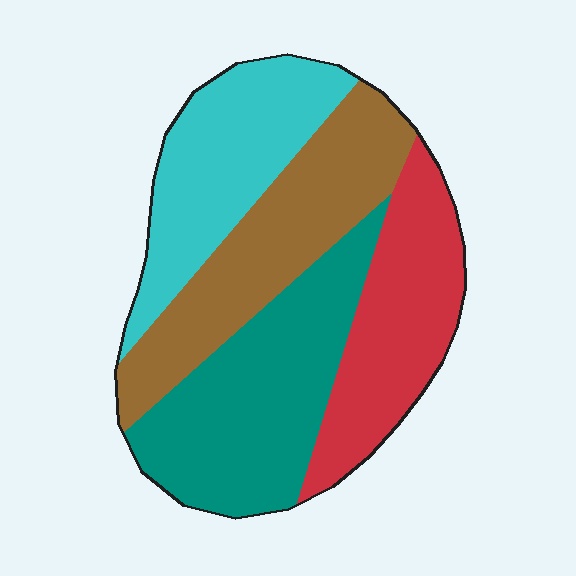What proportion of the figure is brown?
Brown takes up between a sixth and a third of the figure.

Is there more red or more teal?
Teal.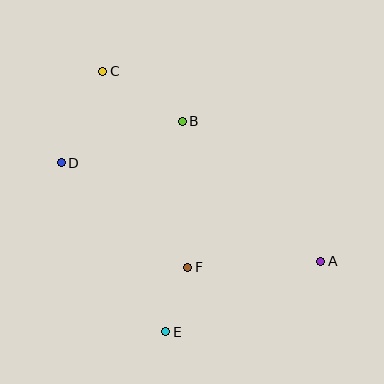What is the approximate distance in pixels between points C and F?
The distance between C and F is approximately 214 pixels.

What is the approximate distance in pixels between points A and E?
The distance between A and E is approximately 170 pixels.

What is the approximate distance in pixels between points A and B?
The distance between A and B is approximately 197 pixels.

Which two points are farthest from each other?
Points A and C are farthest from each other.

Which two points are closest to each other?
Points E and F are closest to each other.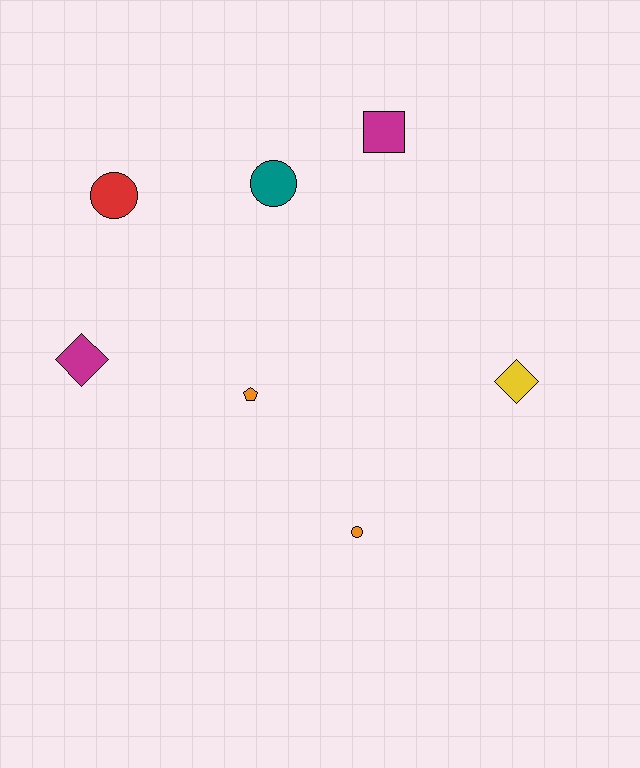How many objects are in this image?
There are 7 objects.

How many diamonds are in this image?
There are 2 diamonds.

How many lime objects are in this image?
There are no lime objects.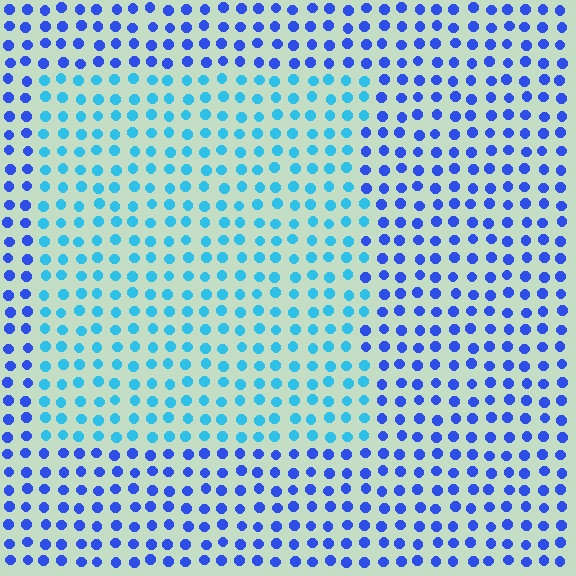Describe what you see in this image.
The image is filled with small blue elements in a uniform arrangement. A rectangle-shaped region is visible where the elements are tinted to a slightly different hue, forming a subtle color boundary.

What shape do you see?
I see a rectangle.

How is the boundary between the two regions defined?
The boundary is defined purely by a slight shift in hue (about 37 degrees). Spacing, size, and orientation are identical on both sides.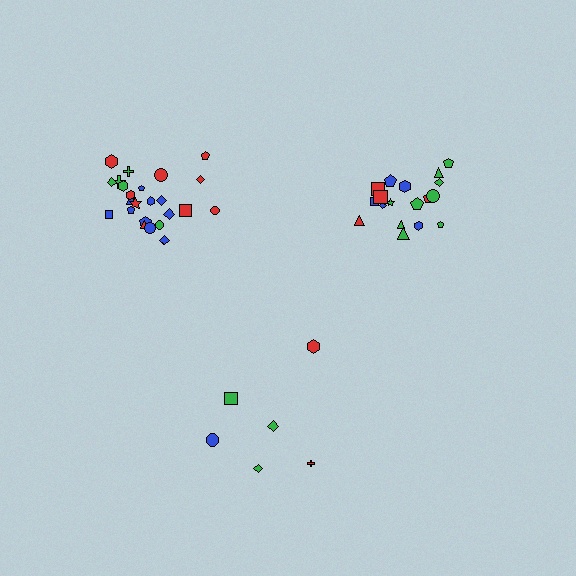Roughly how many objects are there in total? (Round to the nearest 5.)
Roughly 50 objects in total.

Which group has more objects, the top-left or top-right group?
The top-left group.